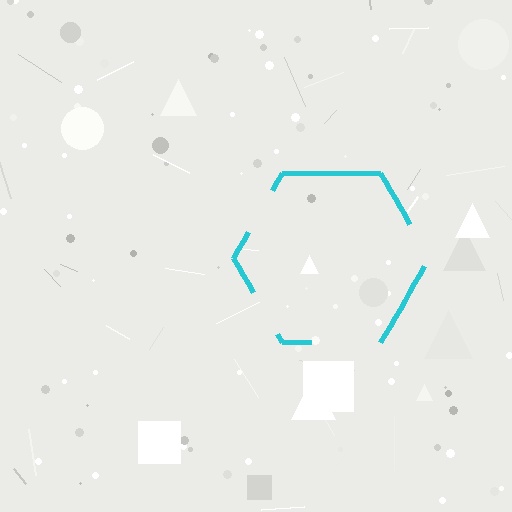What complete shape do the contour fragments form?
The contour fragments form a hexagon.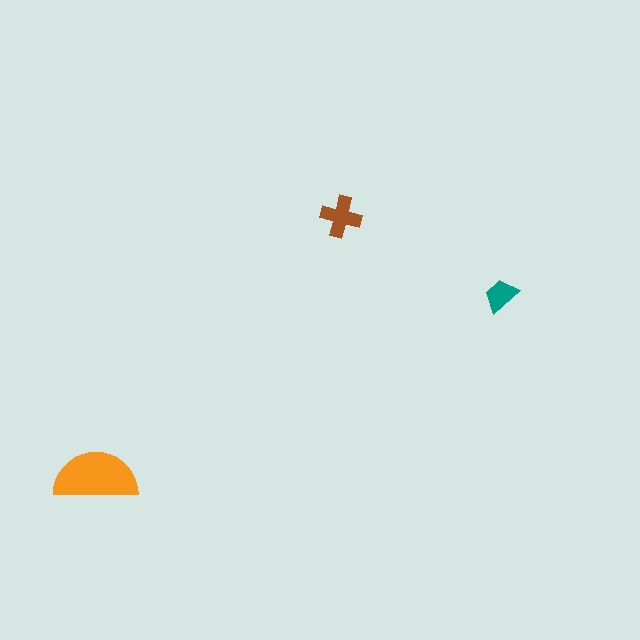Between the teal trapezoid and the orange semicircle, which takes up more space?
The orange semicircle.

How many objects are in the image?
There are 3 objects in the image.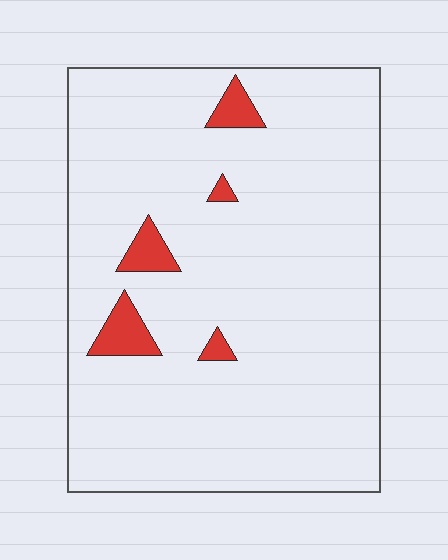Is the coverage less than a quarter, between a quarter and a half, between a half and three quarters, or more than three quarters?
Less than a quarter.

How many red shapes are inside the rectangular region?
5.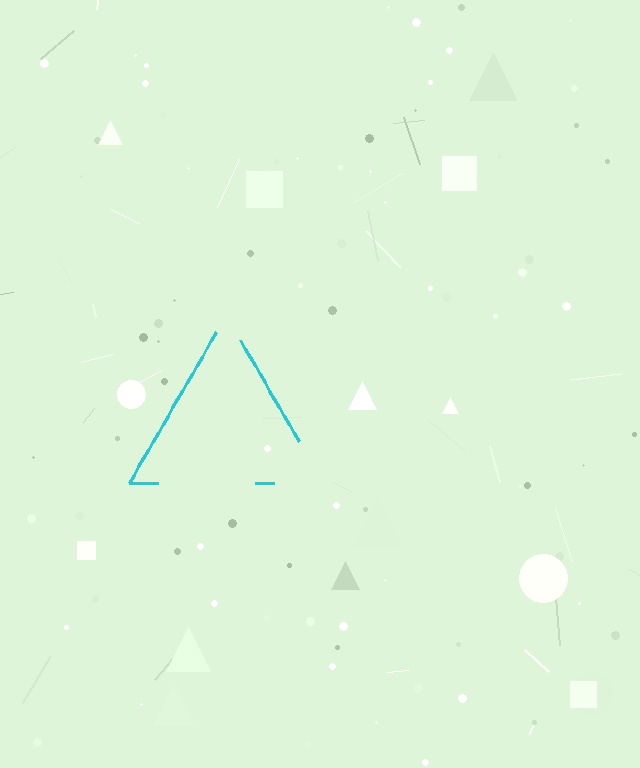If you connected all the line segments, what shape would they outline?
They would outline a triangle.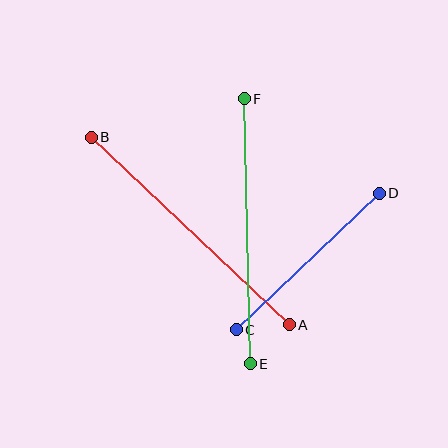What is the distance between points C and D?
The distance is approximately 198 pixels.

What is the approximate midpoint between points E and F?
The midpoint is at approximately (247, 231) pixels.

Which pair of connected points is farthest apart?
Points A and B are farthest apart.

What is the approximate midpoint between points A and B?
The midpoint is at approximately (190, 231) pixels.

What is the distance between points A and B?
The distance is approximately 273 pixels.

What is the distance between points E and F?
The distance is approximately 265 pixels.